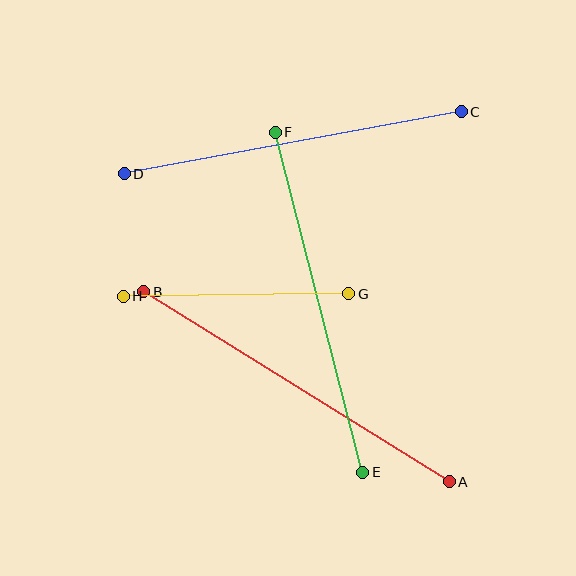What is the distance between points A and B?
The distance is approximately 360 pixels.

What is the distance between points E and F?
The distance is approximately 351 pixels.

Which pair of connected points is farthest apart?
Points A and B are farthest apart.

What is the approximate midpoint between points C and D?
The midpoint is at approximately (293, 143) pixels.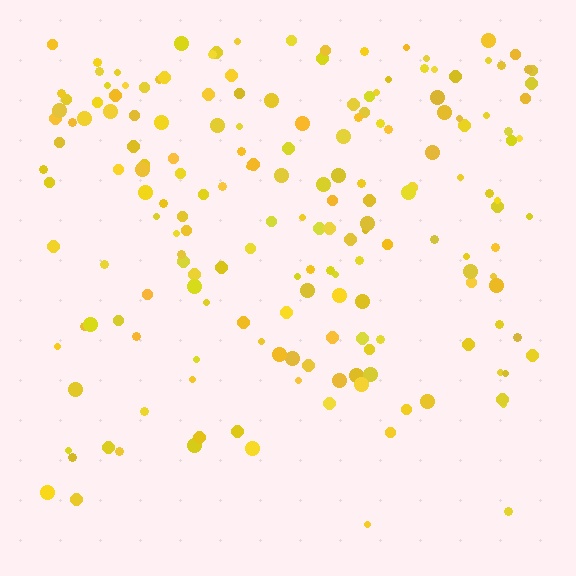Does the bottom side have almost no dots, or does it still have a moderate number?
Still a moderate number, just noticeably fewer than the top.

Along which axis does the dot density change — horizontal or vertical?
Vertical.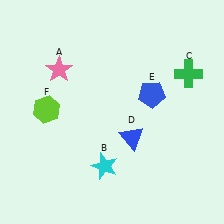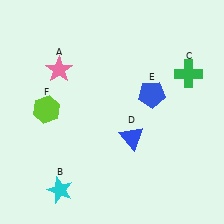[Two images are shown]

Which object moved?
The cyan star (B) moved left.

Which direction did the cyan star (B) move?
The cyan star (B) moved left.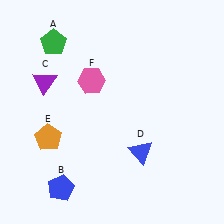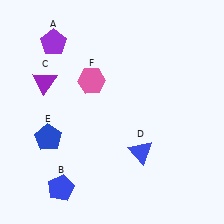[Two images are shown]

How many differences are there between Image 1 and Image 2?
There are 2 differences between the two images.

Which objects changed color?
A changed from green to purple. E changed from orange to blue.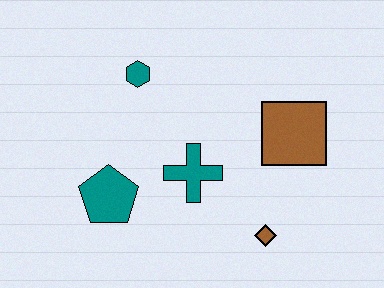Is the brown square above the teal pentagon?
Yes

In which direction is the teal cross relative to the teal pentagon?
The teal cross is to the right of the teal pentagon.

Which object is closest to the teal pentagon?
The teal cross is closest to the teal pentagon.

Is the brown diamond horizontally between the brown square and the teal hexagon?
Yes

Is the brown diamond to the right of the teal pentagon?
Yes